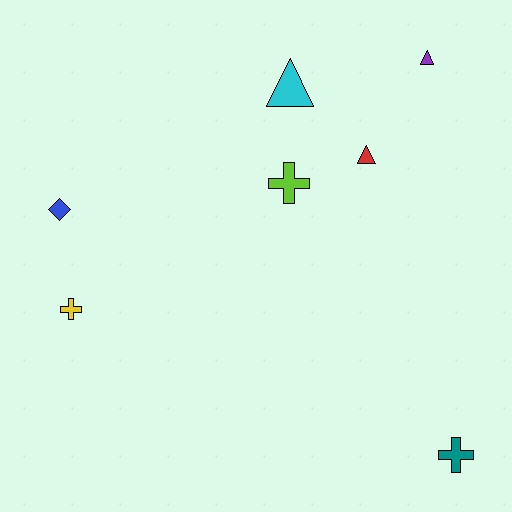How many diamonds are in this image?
There is 1 diamond.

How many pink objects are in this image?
There are no pink objects.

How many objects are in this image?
There are 7 objects.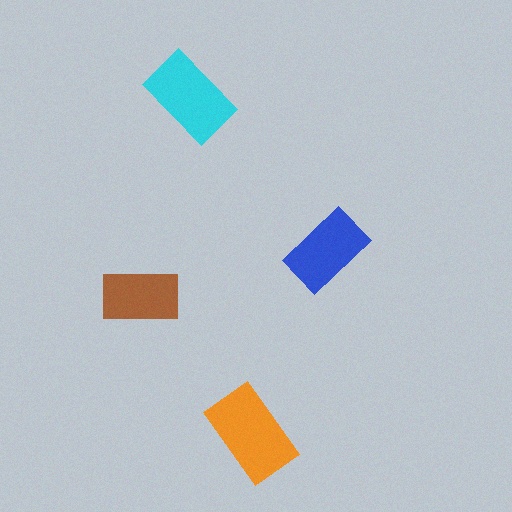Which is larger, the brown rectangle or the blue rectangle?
The blue one.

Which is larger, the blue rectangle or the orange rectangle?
The orange one.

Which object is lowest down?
The orange rectangle is bottommost.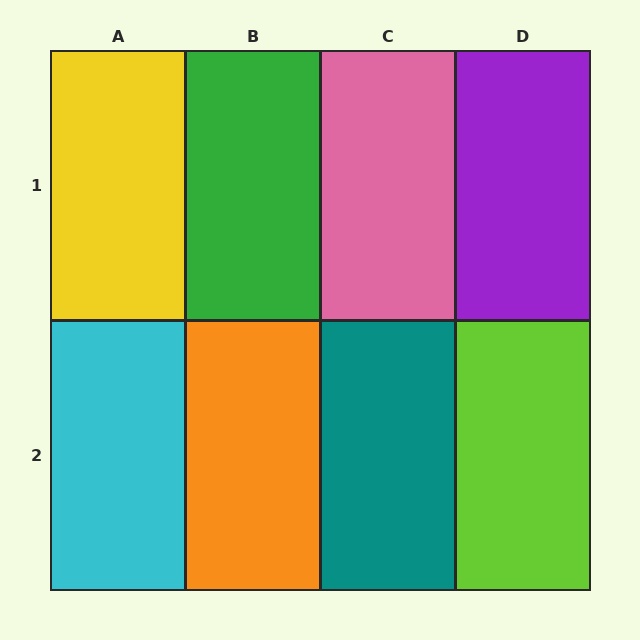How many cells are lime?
1 cell is lime.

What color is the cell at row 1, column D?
Purple.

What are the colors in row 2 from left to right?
Cyan, orange, teal, lime.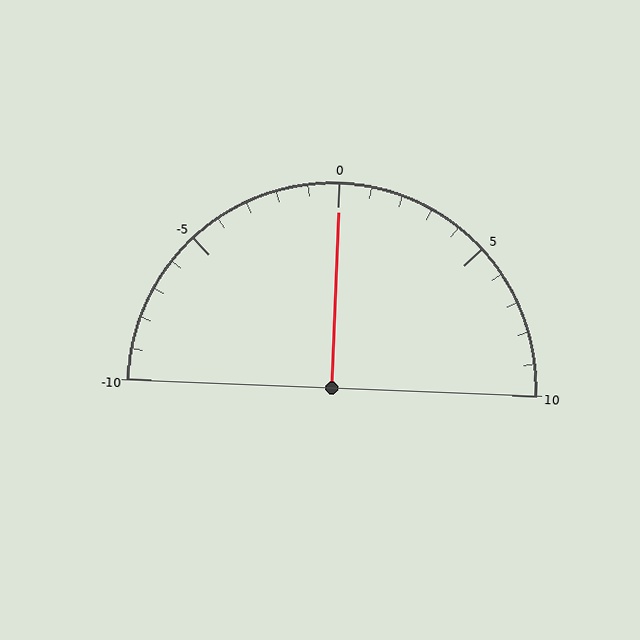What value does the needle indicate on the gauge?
The needle indicates approximately 0.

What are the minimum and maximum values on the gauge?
The gauge ranges from -10 to 10.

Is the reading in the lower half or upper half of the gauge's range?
The reading is in the upper half of the range (-10 to 10).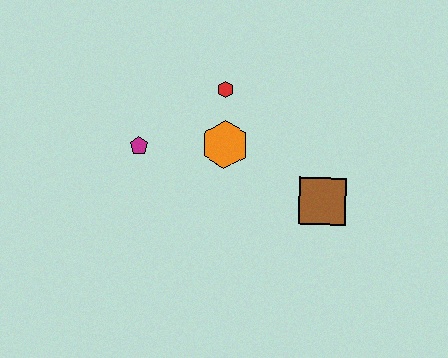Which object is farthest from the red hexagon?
The brown square is farthest from the red hexagon.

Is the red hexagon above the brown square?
Yes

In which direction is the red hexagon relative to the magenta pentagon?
The red hexagon is to the right of the magenta pentagon.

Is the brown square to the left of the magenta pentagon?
No